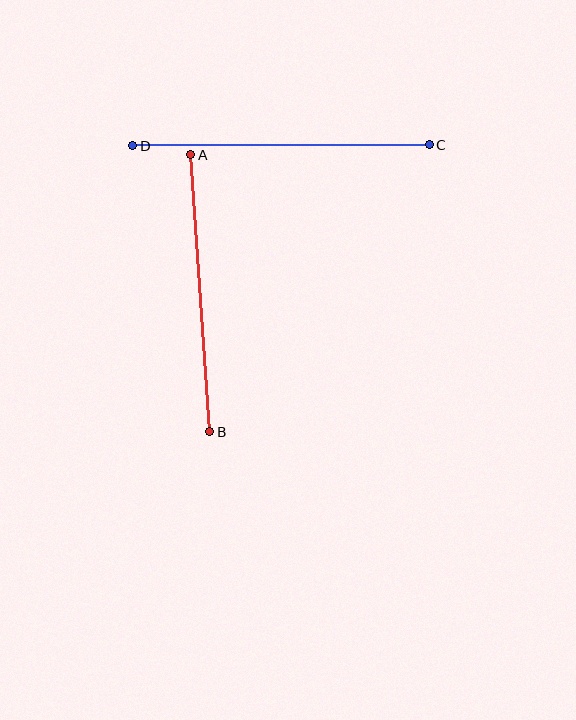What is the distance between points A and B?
The distance is approximately 278 pixels.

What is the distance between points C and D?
The distance is approximately 297 pixels.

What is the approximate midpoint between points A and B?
The midpoint is at approximately (200, 293) pixels.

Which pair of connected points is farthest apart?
Points C and D are farthest apart.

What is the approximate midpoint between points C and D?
The midpoint is at approximately (281, 145) pixels.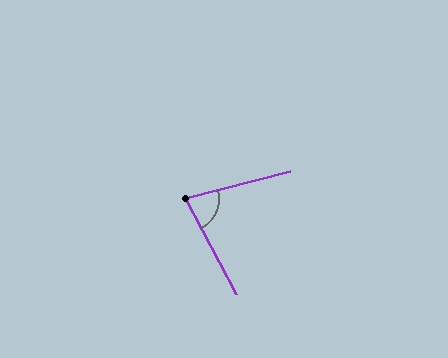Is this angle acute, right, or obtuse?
It is acute.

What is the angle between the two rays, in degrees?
Approximately 77 degrees.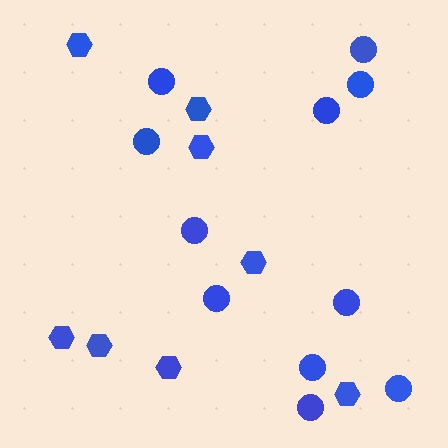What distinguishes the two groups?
There are 2 groups: one group of hexagons (8) and one group of circles (11).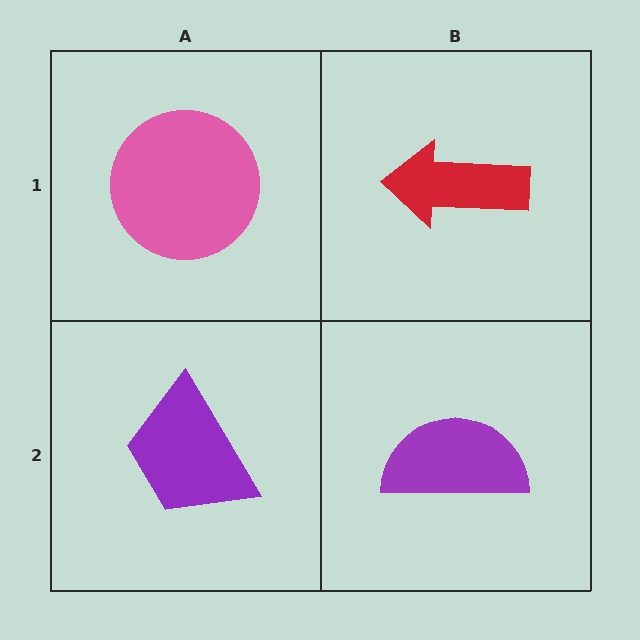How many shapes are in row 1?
2 shapes.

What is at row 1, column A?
A pink circle.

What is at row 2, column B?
A purple semicircle.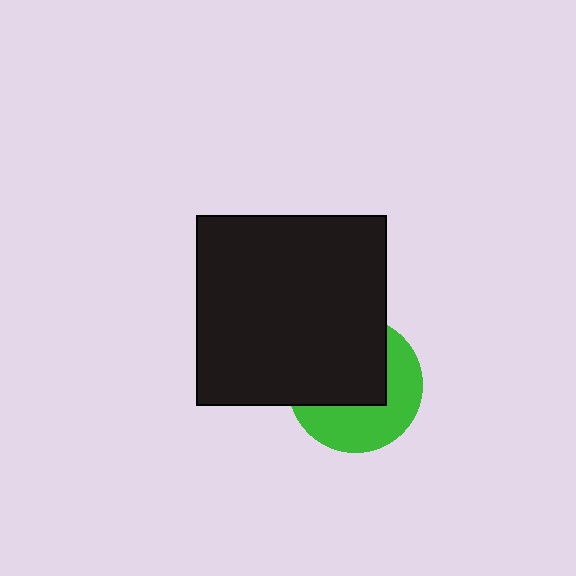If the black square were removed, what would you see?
You would see the complete green circle.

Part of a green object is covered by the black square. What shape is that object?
It is a circle.